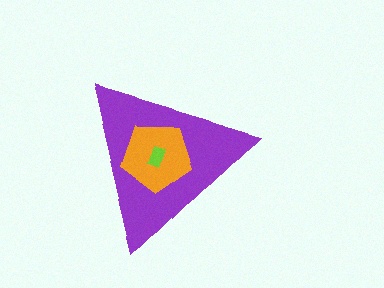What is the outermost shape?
The purple triangle.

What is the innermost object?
The lime rectangle.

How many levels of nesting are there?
3.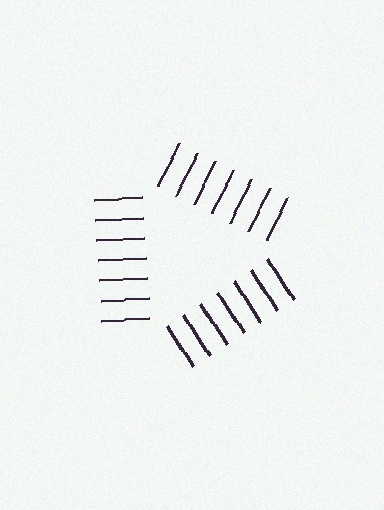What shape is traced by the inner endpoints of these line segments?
An illusory triangle — the line segments terminate on its edges but no continuous stroke is drawn.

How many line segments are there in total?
21 — 7 along each of the 3 edges.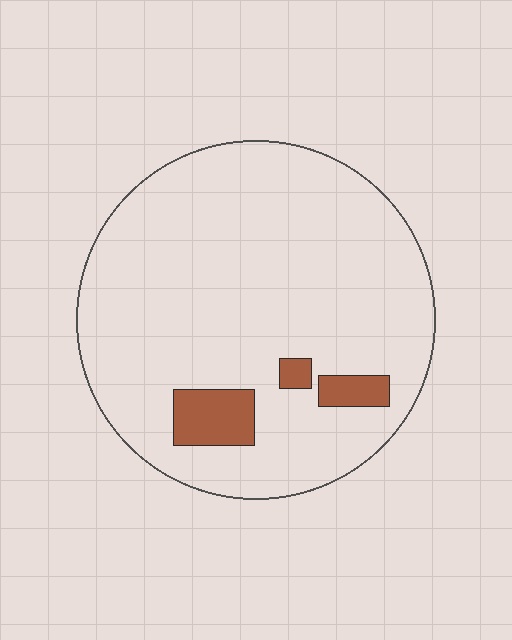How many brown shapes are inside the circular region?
3.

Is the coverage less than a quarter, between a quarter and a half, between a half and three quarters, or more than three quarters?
Less than a quarter.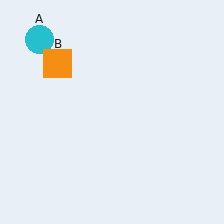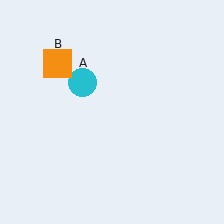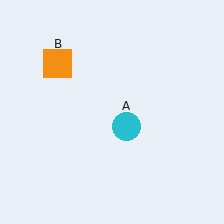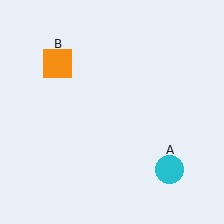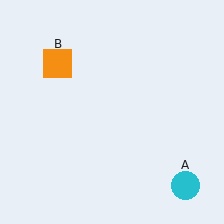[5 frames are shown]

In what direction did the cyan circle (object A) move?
The cyan circle (object A) moved down and to the right.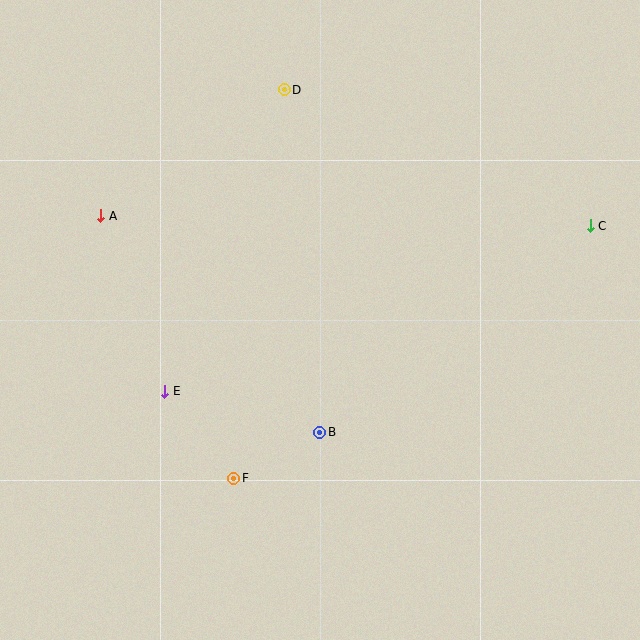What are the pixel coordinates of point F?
Point F is at (234, 478).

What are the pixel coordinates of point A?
Point A is at (101, 216).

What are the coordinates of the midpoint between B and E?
The midpoint between B and E is at (242, 412).